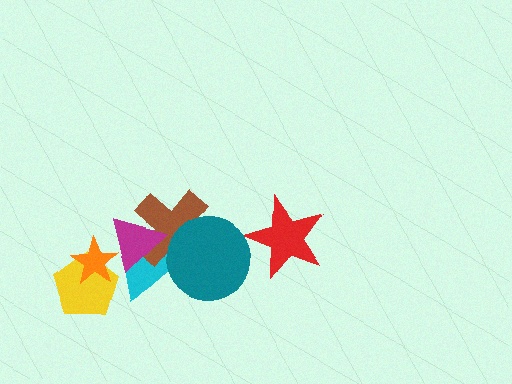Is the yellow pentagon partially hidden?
Yes, it is partially covered by another shape.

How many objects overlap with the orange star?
3 objects overlap with the orange star.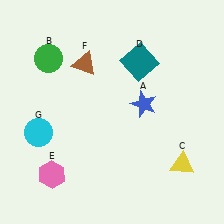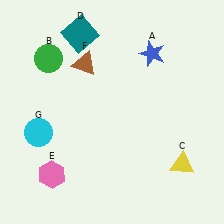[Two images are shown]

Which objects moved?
The objects that moved are: the blue star (A), the teal square (D).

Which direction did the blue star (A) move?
The blue star (A) moved up.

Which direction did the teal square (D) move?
The teal square (D) moved left.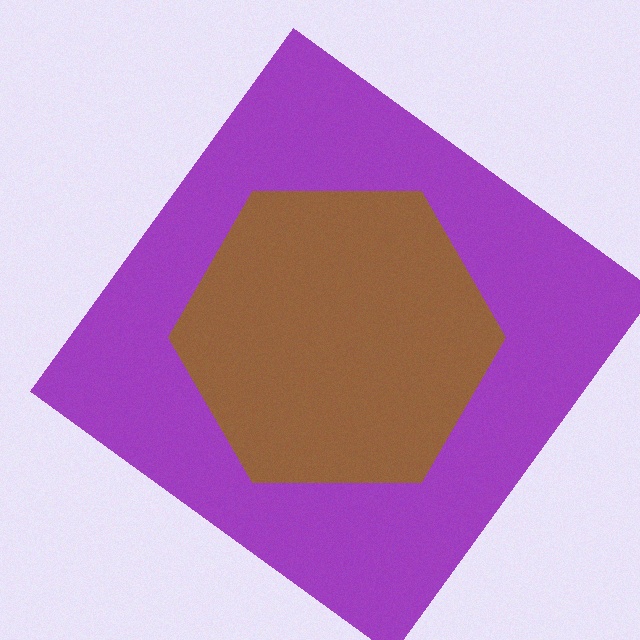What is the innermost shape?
The brown hexagon.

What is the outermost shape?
The purple diamond.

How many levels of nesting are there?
2.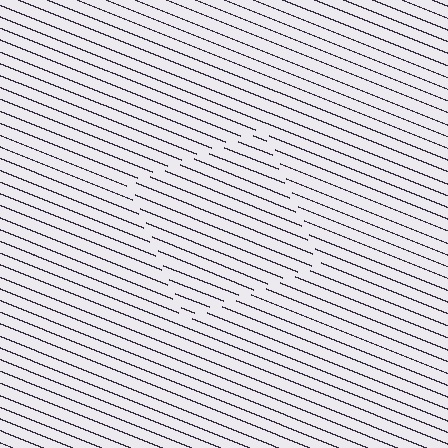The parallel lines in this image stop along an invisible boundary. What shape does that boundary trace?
An illusory square. The interior of the shape contains the same grating, shifted by half a period — the contour is defined by the phase discontinuity where line-ends from the inner and outer gratings abut.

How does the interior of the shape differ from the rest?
The interior of the shape contains the same grating, shifted by half a period — the contour is defined by the phase discontinuity where line-ends from the inner and outer gratings abut.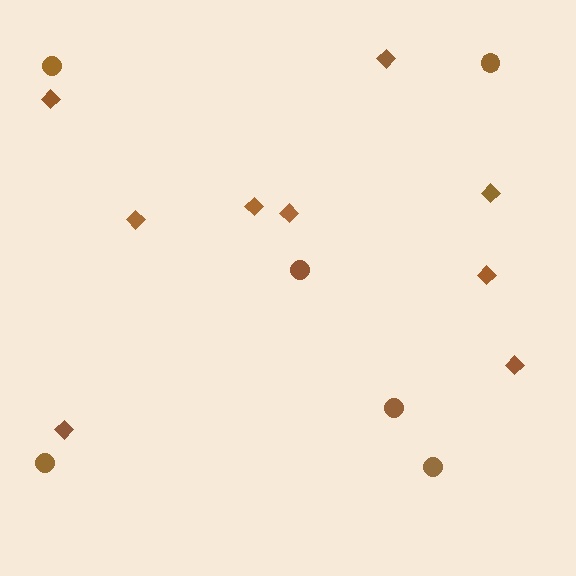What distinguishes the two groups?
There are 2 groups: one group of diamonds (9) and one group of circles (6).